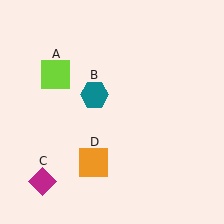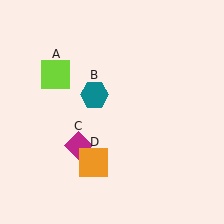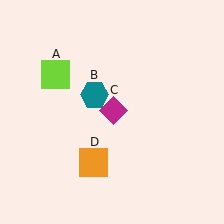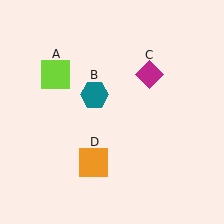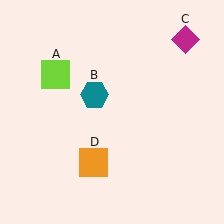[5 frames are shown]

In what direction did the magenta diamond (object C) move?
The magenta diamond (object C) moved up and to the right.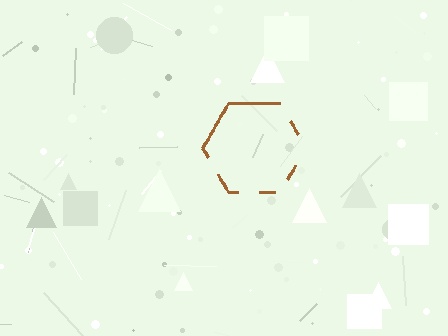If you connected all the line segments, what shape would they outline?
They would outline a hexagon.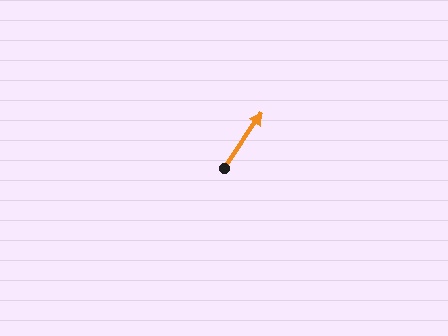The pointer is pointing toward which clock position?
Roughly 1 o'clock.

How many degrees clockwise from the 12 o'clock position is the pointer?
Approximately 34 degrees.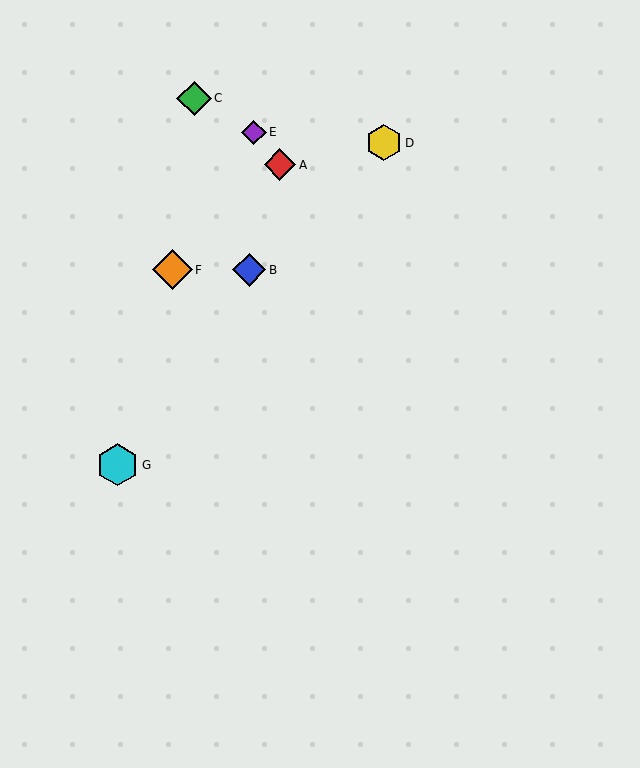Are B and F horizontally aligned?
Yes, both are at y≈270.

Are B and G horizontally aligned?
No, B is at y≈270 and G is at y≈465.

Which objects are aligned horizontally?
Objects B, F are aligned horizontally.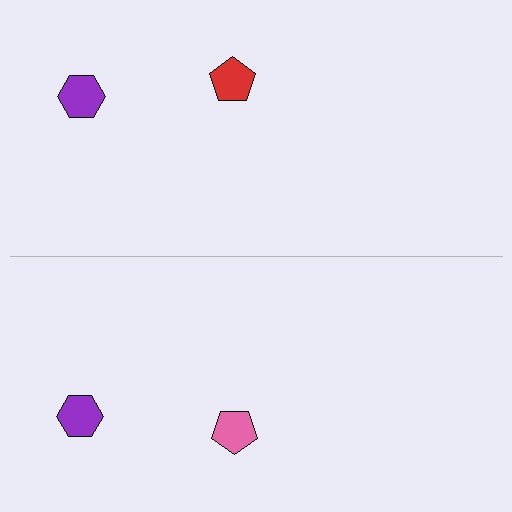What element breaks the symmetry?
The pink pentagon on the bottom side breaks the symmetry — its mirror counterpart is red.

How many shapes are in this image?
There are 4 shapes in this image.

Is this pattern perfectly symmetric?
No, the pattern is not perfectly symmetric. The pink pentagon on the bottom side breaks the symmetry — its mirror counterpart is red.